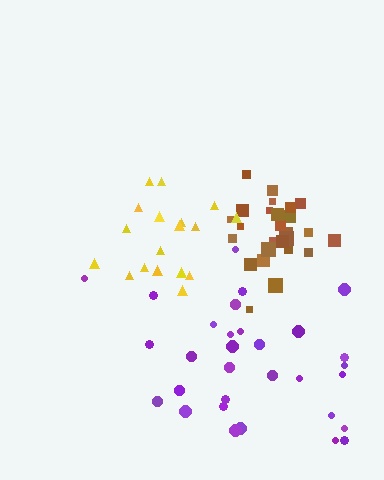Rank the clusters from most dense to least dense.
brown, yellow, purple.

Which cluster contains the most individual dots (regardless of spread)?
Purple (31).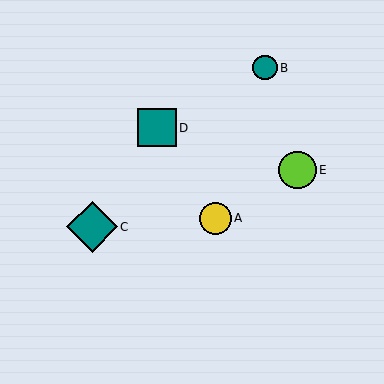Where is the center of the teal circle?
The center of the teal circle is at (265, 68).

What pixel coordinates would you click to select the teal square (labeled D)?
Click at (157, 128) to select the teal square D.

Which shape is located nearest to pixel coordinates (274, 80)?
The teal circle (labeled B) at (265, 68) is nearest to that location.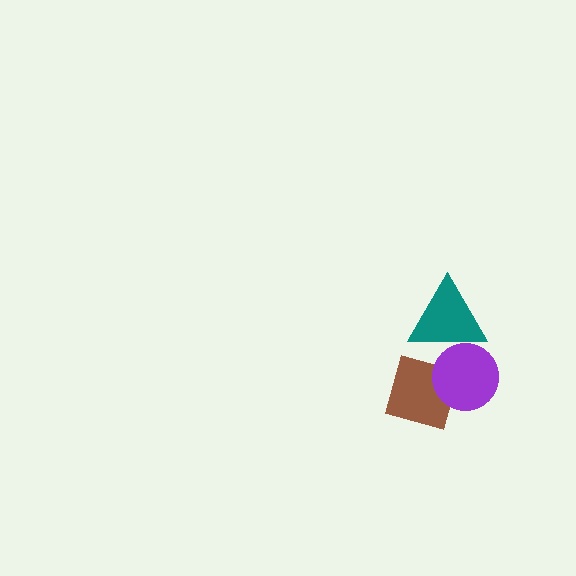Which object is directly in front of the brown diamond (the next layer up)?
The purple circle is directly in front of the brown diamond.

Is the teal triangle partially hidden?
No, no other shape covers it.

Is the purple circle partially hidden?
Yes, it is partially covered by another shape.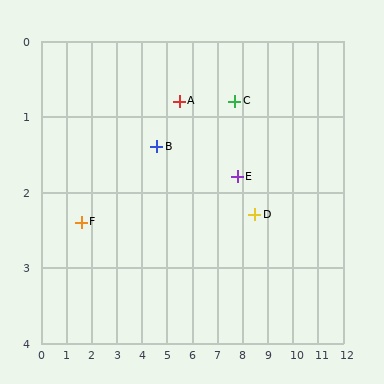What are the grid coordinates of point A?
Point A is at approximately (5.5, 0.8).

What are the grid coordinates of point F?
Point F is at approximately (1.6, 2.4).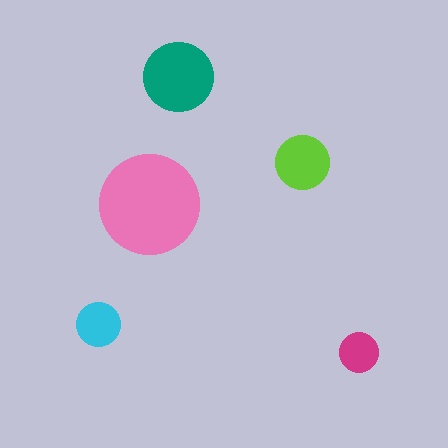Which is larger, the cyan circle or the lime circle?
The lime one.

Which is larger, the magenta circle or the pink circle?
The pink one.